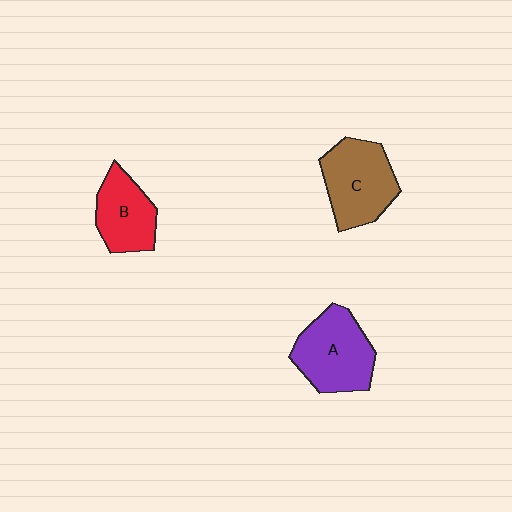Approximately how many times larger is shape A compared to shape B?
Approximately 1.3 times.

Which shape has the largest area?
Shape A (purple).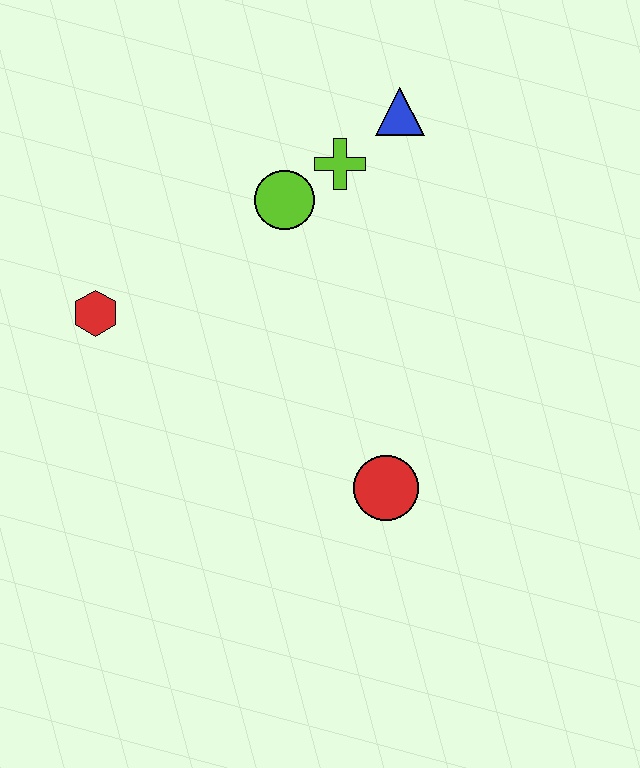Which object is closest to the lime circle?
The lime cross is closest to the lime circle.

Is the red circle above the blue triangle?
No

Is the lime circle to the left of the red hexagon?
No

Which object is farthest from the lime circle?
The red circle is farthest from the lime circle.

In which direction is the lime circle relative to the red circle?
The lime circle is above the red circle.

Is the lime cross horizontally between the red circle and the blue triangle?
No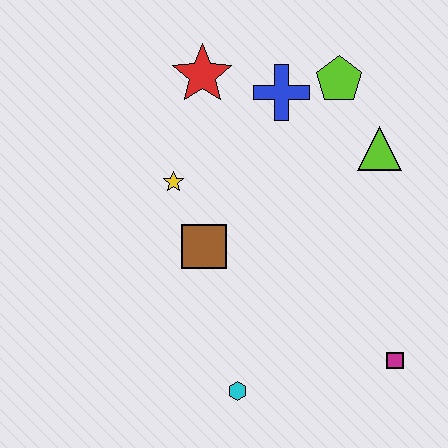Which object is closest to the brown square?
The yellow star is closest to the brown square.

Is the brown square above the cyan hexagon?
Yes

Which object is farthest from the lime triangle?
The cyan hexagon is farthest from the lime triangle.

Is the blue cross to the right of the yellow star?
Yes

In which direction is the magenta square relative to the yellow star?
The magenta square is to the right of the yellow star.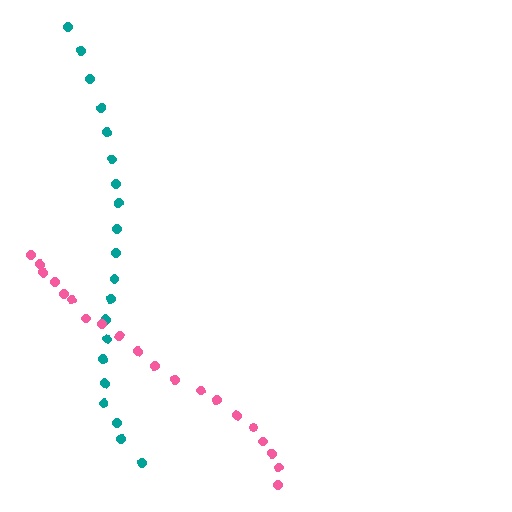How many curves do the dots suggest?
There are 2 distinct paths.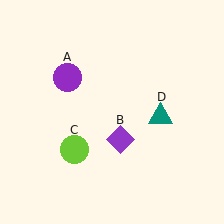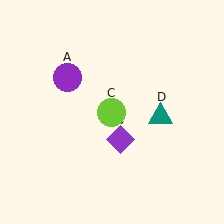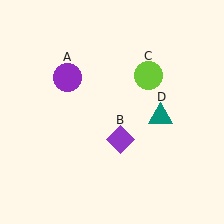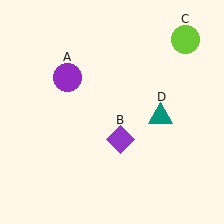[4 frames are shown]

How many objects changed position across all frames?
1 object changed position: lime circle (object C).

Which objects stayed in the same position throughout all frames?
Purple circle (object A) and purple diamond (object B) and teal triangle (object D) remained stationary.